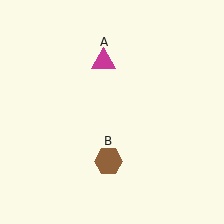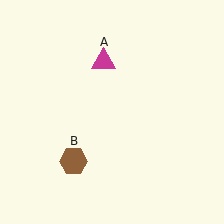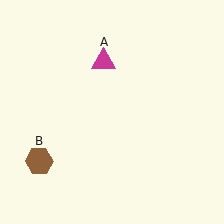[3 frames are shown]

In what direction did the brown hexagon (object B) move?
The brown hexagon (object B) moved left.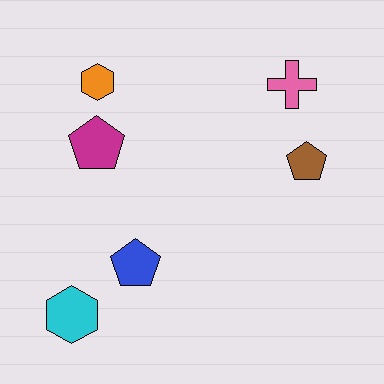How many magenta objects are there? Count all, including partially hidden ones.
There is 1 magenta object.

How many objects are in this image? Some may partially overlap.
There are 6 objects.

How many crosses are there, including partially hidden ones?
There is 1 cross.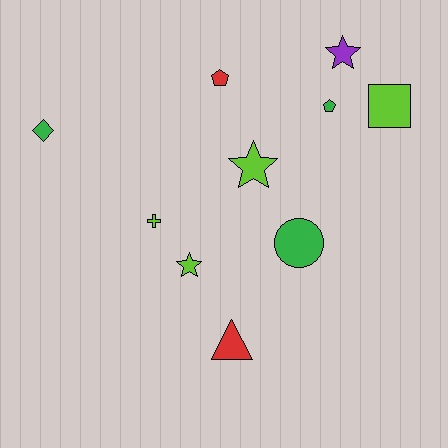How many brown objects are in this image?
There are no brown objects.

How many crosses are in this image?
There is 1 cross.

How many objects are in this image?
There are 10 objects.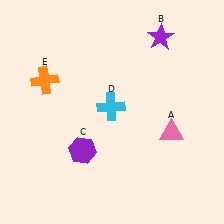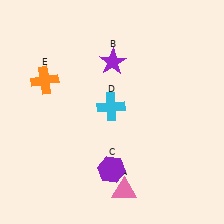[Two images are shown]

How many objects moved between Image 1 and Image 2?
3 objects moved between the two images.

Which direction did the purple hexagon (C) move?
The purple hexagon (C) moved right.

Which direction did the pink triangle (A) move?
The pink triangle (A) moved down.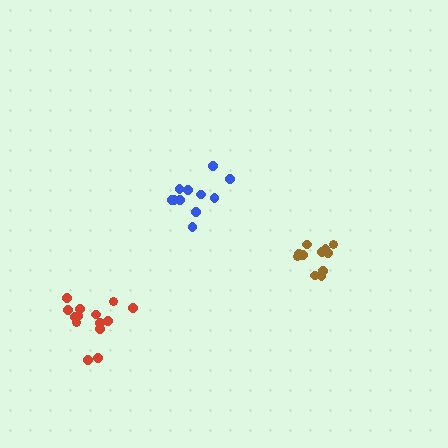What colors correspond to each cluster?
The clusters are colored: blue, brown, red.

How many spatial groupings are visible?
There are 3 spatial groupings.